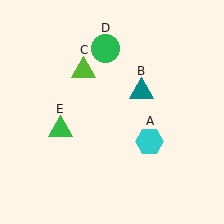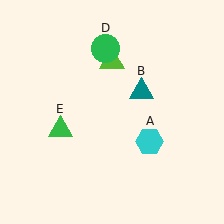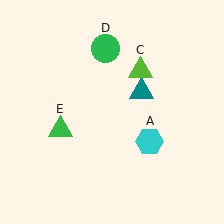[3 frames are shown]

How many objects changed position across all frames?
1 object changed position: lime triangle (object C).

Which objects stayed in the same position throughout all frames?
Cyan hexagon (object A) and teal triangle (object B) and green circle (object D) and green triangle (object E) remained stationary.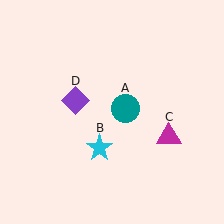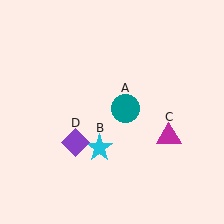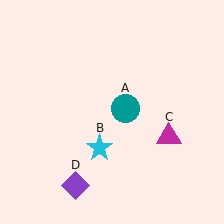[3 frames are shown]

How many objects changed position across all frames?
1 object changed position: purple diamond (object D).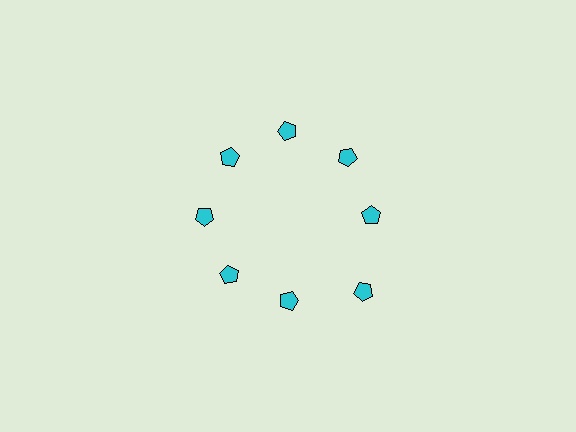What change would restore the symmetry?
The symmetry would be restored by moving it inward, back onto the ring so that all 8 pentagons sit at equal angles and equal distance from the center.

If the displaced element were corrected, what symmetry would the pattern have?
It would have 8-fold rotational symmetry — the pattern would map onto itself every 45 degrees.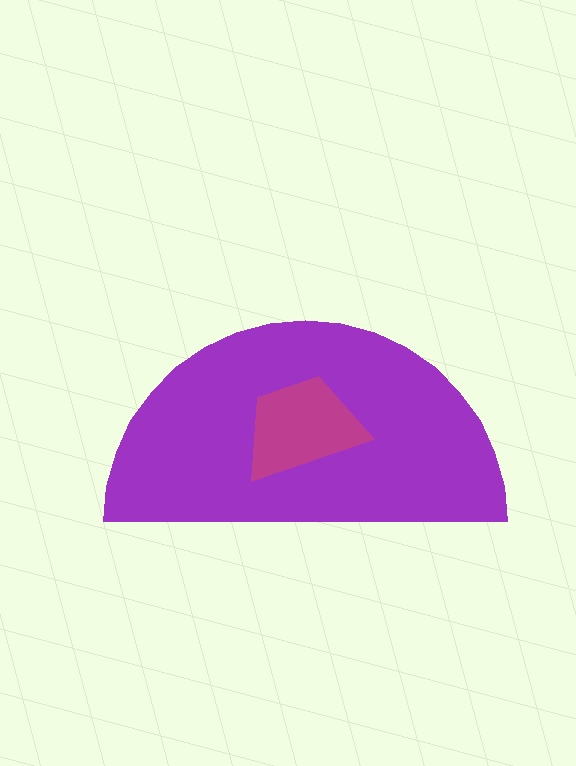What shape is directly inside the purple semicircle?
The magenta trapezoid.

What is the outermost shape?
The purple semicircle.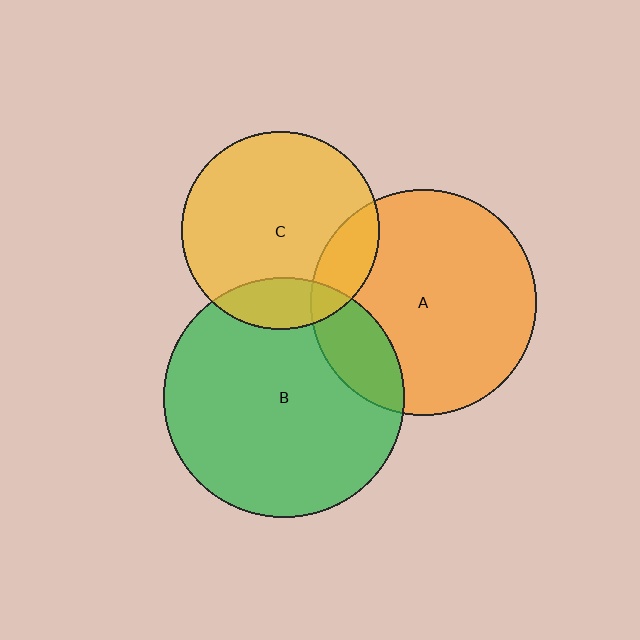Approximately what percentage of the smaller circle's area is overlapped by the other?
Approximately 15%.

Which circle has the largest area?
Circle B (green).